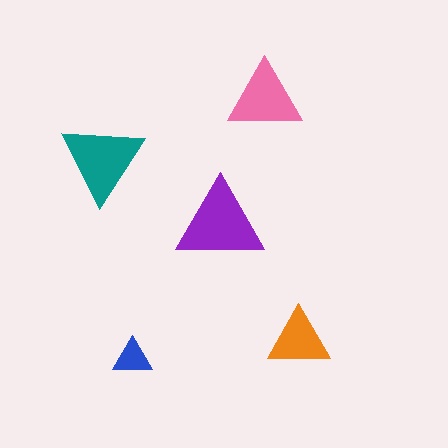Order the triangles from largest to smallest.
the purple one, the teal one, the pink one, the orange one, the blue one.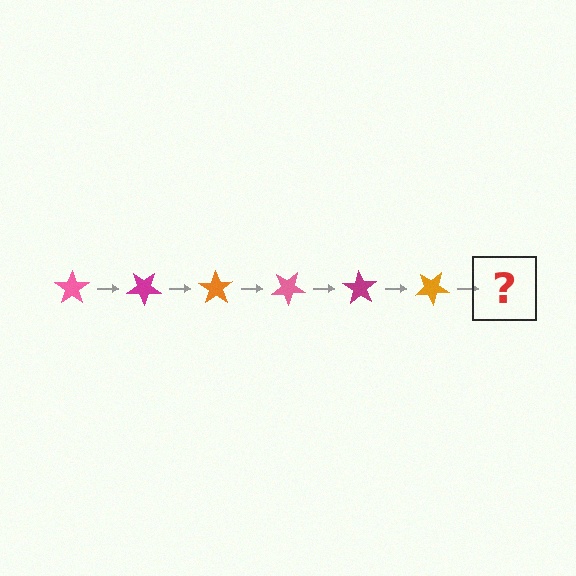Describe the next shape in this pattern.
It should be a pink star, rotated 210 degrees from the start.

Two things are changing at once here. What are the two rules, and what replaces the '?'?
The two rules are that it rotates 35 degrees each step and the color cycles through pink, magenta, and orange. The '?' should be a pink star, rotated 210 degrees from the start.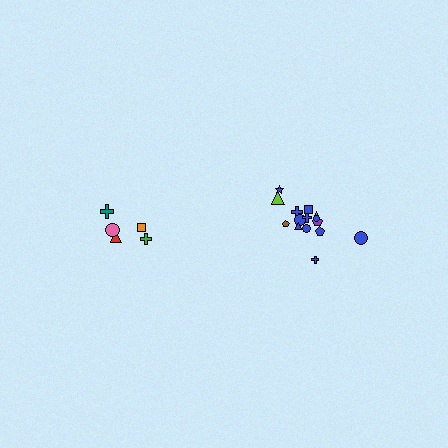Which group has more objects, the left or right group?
The right group.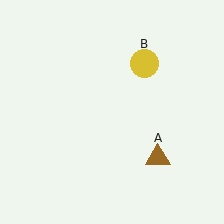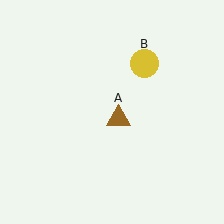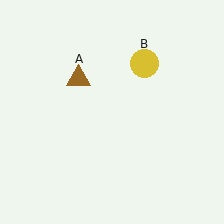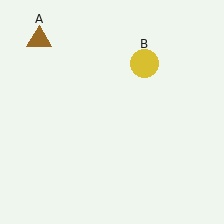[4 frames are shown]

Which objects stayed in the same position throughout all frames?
Yellow circle (object B) remained stationary.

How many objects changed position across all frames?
1 object changed position: brown triangle (object A).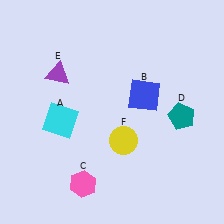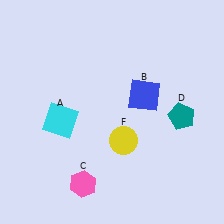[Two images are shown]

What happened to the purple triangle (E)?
The purple triangle (E) was removed in Image 2. It was in the top-left area of Image 1.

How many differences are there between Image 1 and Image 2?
There is 1 difference between the two images.